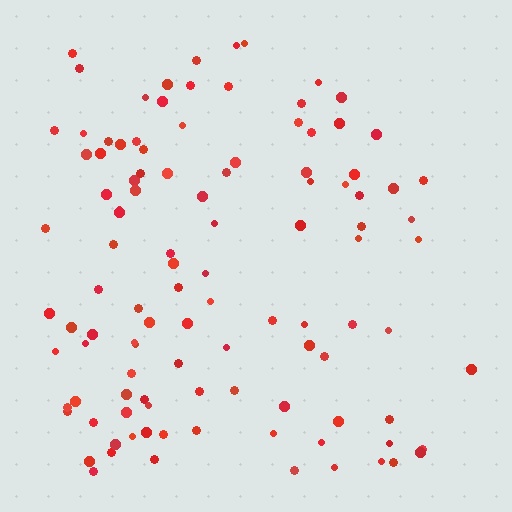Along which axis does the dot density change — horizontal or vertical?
Horizontal.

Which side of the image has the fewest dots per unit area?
The right.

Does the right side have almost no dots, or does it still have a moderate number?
Still a moderate number, just noticeably fewer than the left.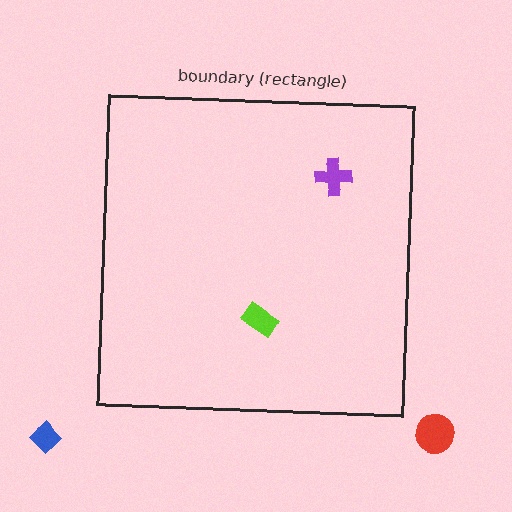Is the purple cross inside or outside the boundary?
Inside.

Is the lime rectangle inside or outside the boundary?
Inside.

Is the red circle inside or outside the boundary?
Outside.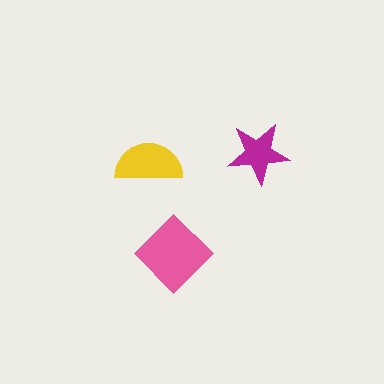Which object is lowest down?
The pink diamond is bottommost.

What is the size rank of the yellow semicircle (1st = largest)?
2nd.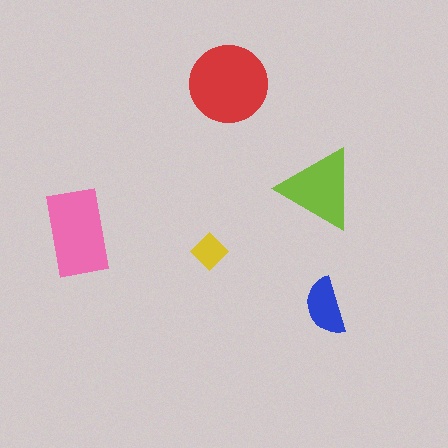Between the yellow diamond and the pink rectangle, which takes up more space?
The pink rectangle.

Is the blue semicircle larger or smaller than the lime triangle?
Smaller.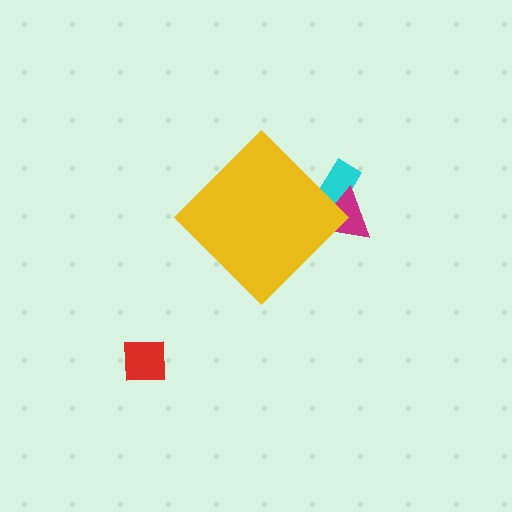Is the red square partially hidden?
No, the red square is fully visible.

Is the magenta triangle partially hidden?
Yes, the magenta triangle is partially hidden behind the yellow diamond.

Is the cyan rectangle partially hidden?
Yes, the cyan rectangle is partially hidden behind the yellow diamond.